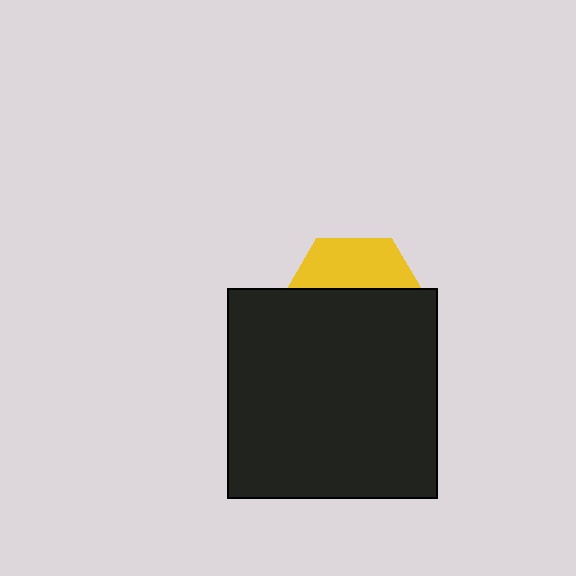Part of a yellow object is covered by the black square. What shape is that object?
It is a hexagon.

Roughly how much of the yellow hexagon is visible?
A small part of it is visible (roughly 35%).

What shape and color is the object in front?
The object in front is a black square.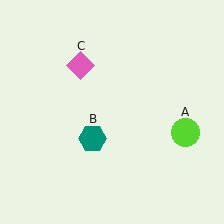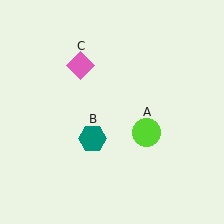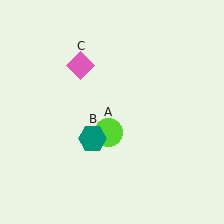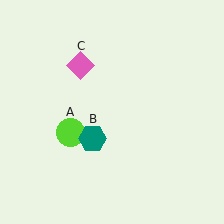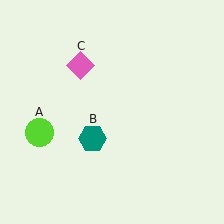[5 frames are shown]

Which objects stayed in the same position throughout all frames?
Teal hexagon (object B) and pink diamond (object C) remained stationary.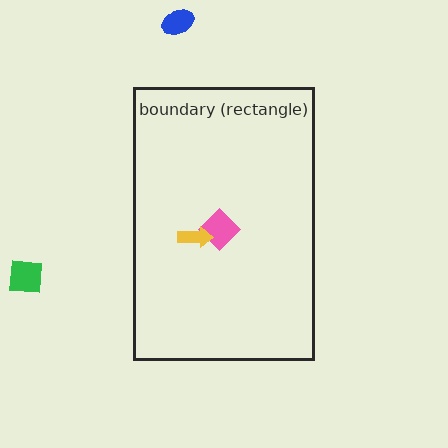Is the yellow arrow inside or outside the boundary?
Inside.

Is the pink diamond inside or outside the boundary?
Inside.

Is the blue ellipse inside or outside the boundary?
Outside.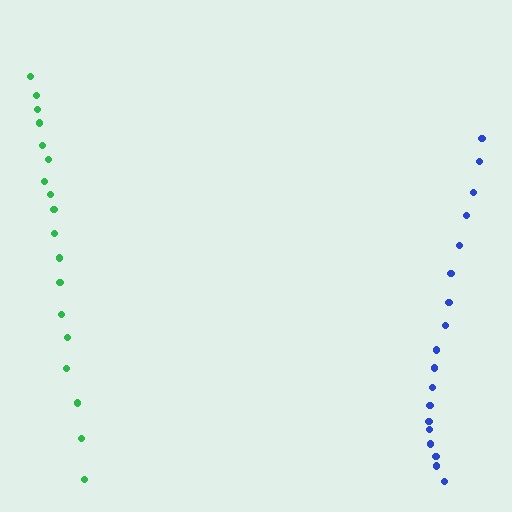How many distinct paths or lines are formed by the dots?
There are 2 distinct paths.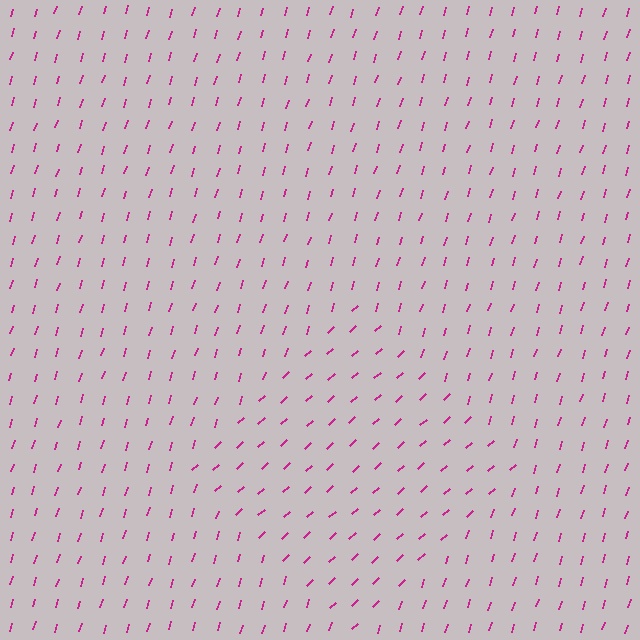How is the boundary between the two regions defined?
The boundary is defined purely by a change in line orientation (approximately 31 degrees difference). All lines are the same color and thickness.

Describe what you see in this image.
The image is filled with small magenta line segments. A diamond region in the image has lines oriented differently from the surrounding lines, creating a visible texture boundary.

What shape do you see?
I see a diamond.